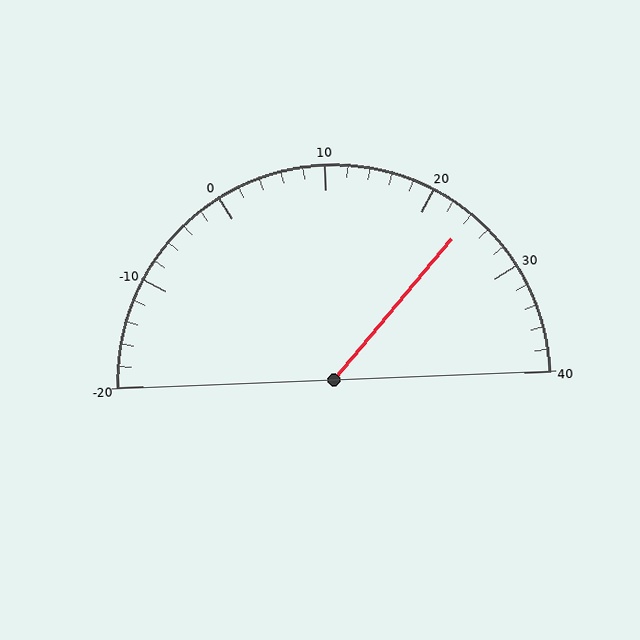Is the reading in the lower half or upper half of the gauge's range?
The reading is in the upper half of the range (-20 to 40).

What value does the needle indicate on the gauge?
The needle indicates approximately 24.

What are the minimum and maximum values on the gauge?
The gauge ranges from -20 to 40.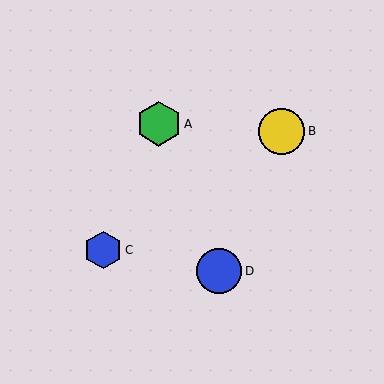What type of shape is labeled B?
Shape B is a yellow circle.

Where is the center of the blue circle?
The center of the blue circle is at (219, 271).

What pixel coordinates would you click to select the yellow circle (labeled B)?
Click at (281, 131) to select the yellow circle B.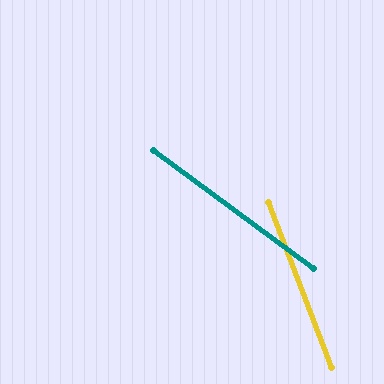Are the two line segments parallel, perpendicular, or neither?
Neither parallel nor perpendicular — they differ by about 33°.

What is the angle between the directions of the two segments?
Approximately 33 degrees.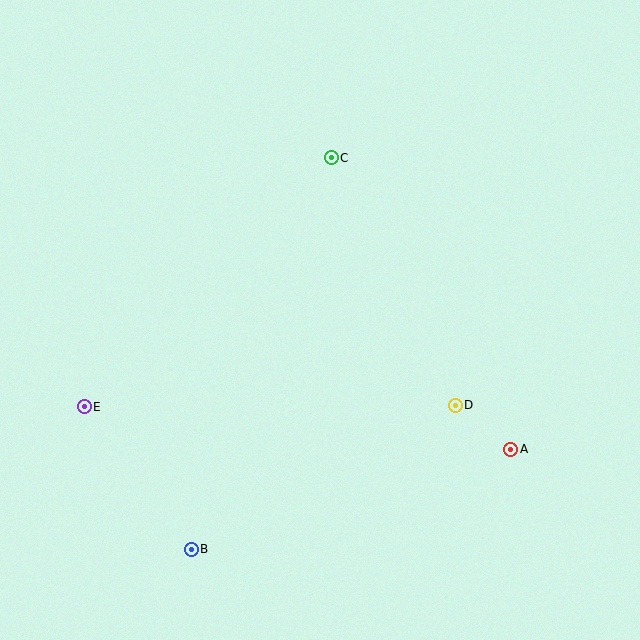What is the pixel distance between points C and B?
The distance between C and B is 415 pixels.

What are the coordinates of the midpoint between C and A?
The midpoint between C and A is at (421, 304).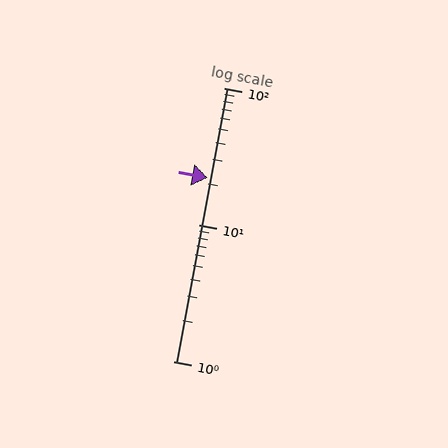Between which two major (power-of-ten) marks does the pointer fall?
The pointer is between 10 and 100.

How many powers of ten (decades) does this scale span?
The scale spans 2 decades, from 1 to 100.